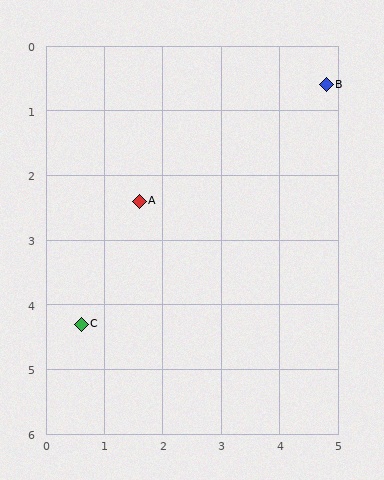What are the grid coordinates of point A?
Point A is at approximately (1.6, 2.4).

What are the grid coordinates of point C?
Point C is at approximately (0.6, 4.3).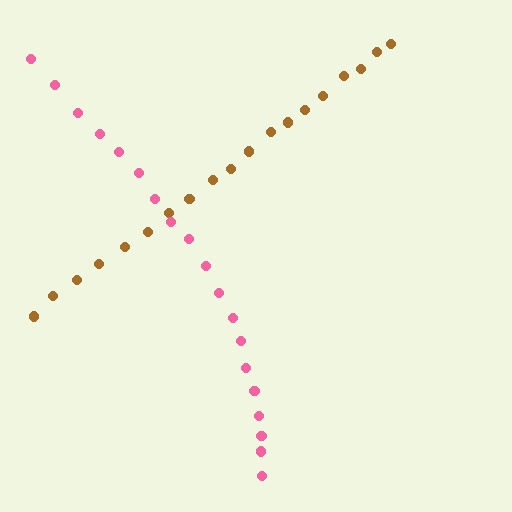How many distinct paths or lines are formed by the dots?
There are 2 distinct paths.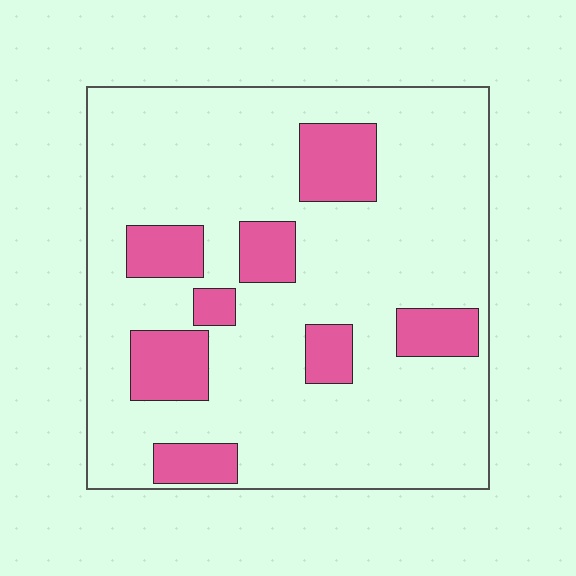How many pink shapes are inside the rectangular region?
8.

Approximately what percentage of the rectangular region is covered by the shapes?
Approximately 20%.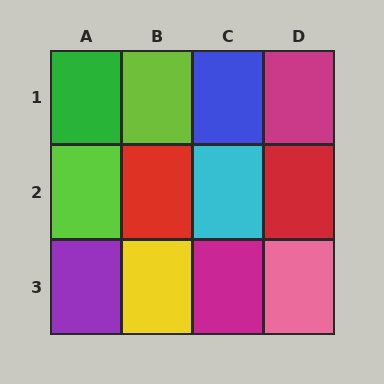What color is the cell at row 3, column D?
Pink.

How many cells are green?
1 cell is green.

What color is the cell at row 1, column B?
Lime.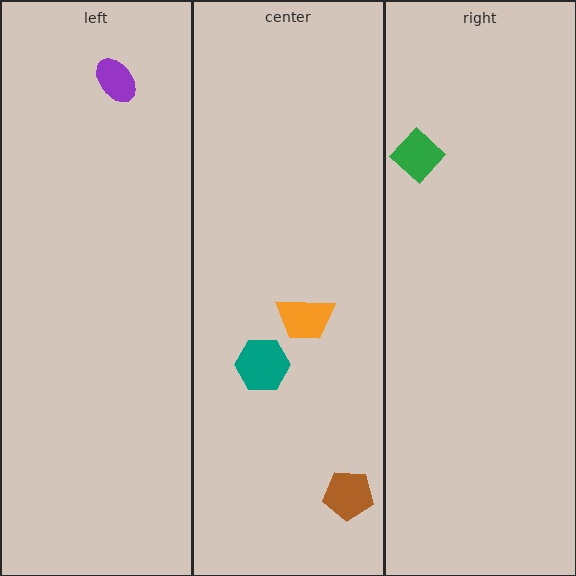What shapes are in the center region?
The brown pentagon, the orange trapezoid, the teal hexagon.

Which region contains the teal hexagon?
The center region.